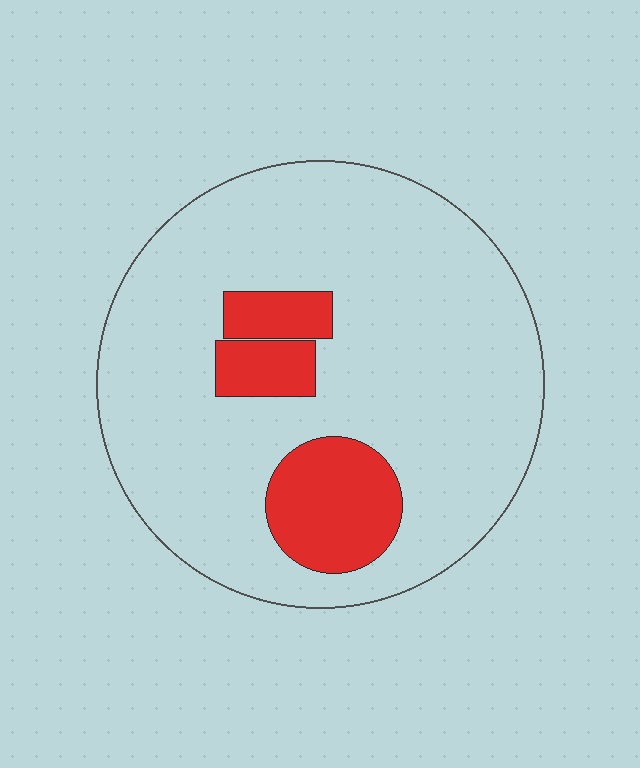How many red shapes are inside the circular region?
3.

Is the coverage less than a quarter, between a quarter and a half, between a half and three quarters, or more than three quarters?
Less than a quarter.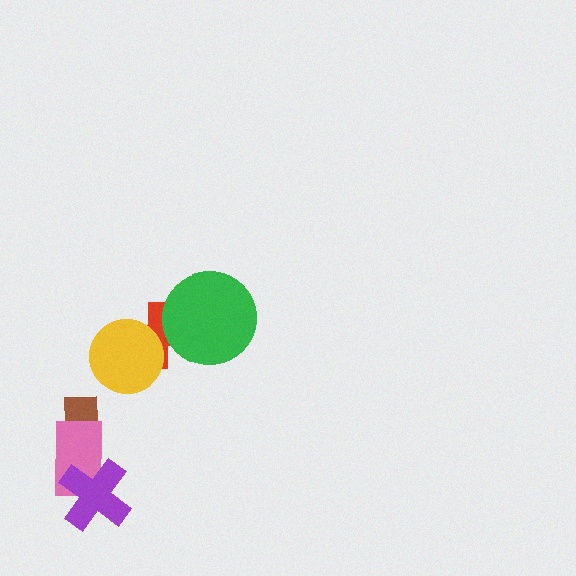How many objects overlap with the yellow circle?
1 object overlaps with the yellow circle.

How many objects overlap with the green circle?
1 object overlaps with the green circle.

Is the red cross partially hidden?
Yes, it is partially covered by another shape.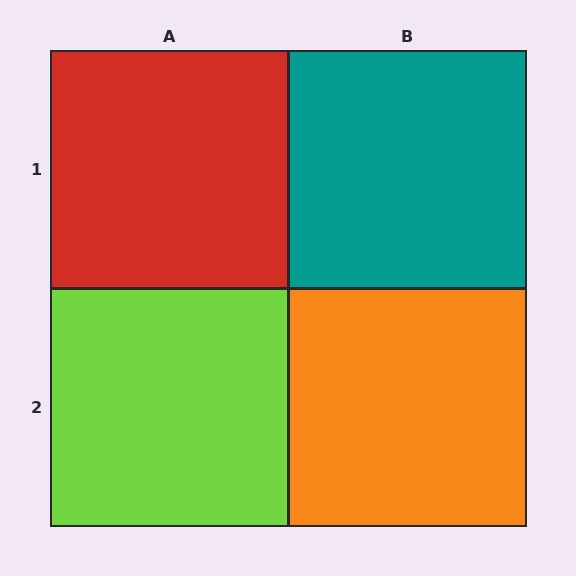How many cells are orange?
1 cell is orange.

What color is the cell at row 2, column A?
Lime.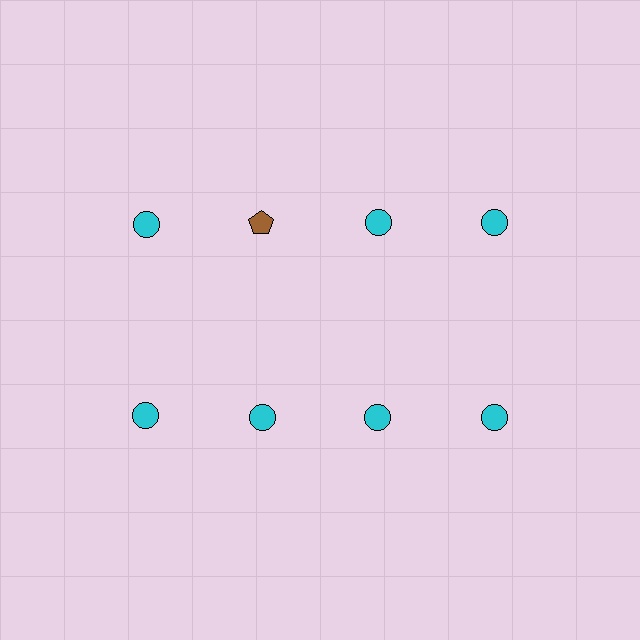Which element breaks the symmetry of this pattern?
The brown pentagon in the top row, second from left column breaks the symmetry. All other shapes are cyan circles.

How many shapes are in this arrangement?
There are 8 shapes arranged in a grid pattern.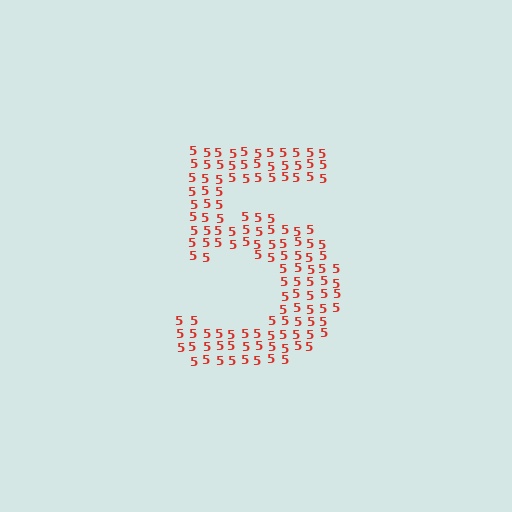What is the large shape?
The large shape is the digit 5.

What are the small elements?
The small elements are digit 5's.